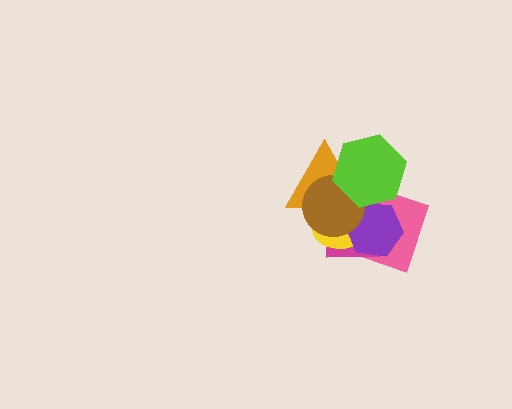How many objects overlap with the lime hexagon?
5 objects overlap with the lime hexagon.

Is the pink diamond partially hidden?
Yes, it is partially covered by another shape.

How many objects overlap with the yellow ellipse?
5 objects overlap with the yellow ellipse.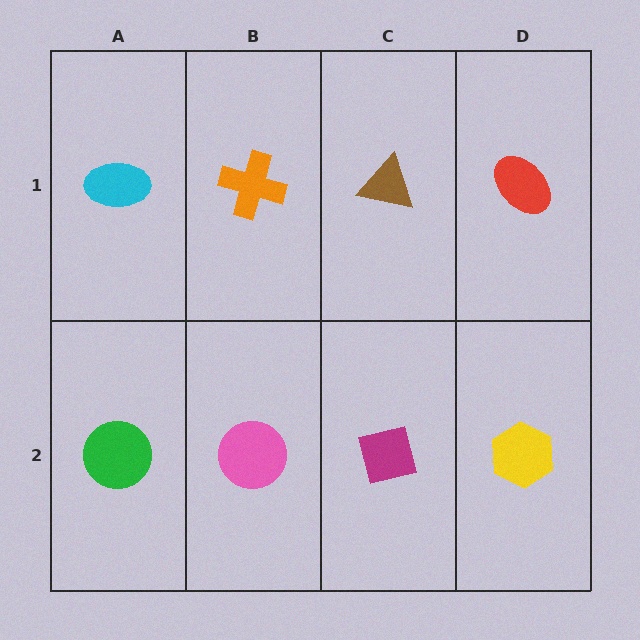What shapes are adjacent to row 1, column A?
A green circle (row 2, column A), an orange cross (row 1, column B).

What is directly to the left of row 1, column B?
A cyan ellipse.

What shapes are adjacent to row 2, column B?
An orange cross (row 1, column B), a green circle (row 2, column A), a magenta square (row 2, column C).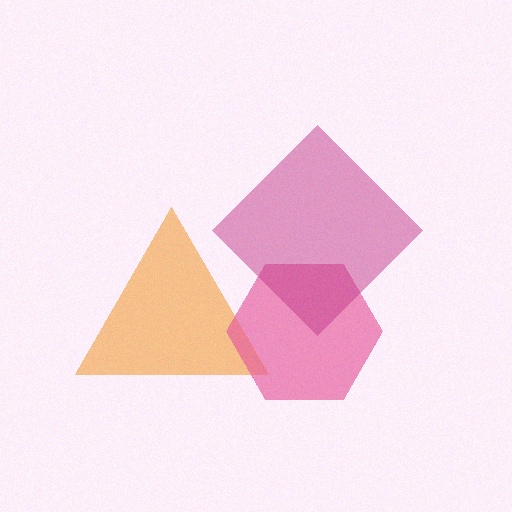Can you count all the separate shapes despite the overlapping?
Yes, there are 3 separate shapes.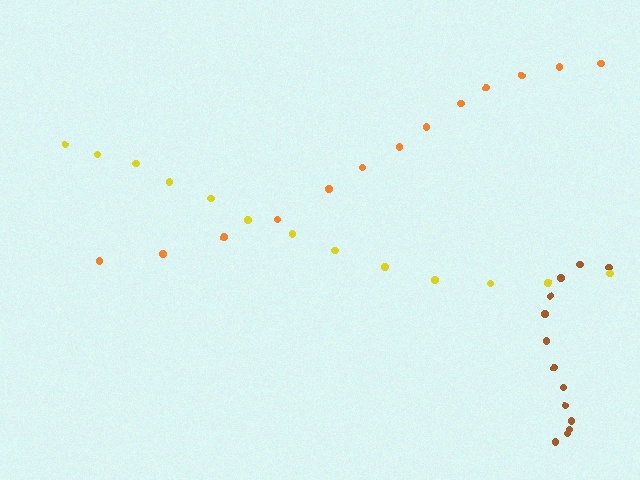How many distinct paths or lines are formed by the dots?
There are 3 distinct paths.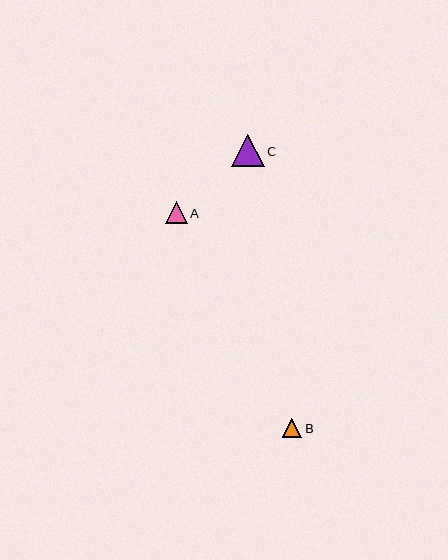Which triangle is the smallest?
Triangle B is the smallest with a size of approximately 19 pixels.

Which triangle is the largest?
Triangle C is the largest with a size of approximately 32 pixels.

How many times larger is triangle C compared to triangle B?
Triangle C is approximately 1.7 times the size of triangle B.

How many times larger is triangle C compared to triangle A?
Triangle C is approximately 1.5 times the size of triangle A.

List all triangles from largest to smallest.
From largest to smallest: C, A, B.